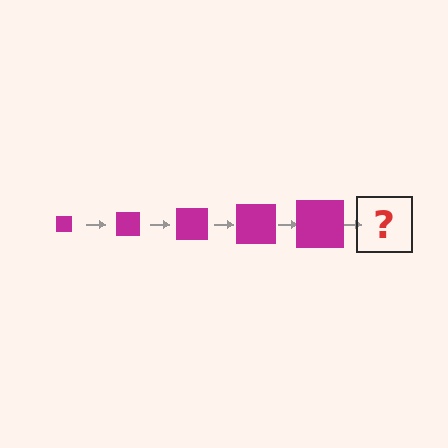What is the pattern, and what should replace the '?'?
The pattern is that the square gets progressively larger each step. The '?' should be a magenta square, larger than the previous one.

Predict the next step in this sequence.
The next step is a magenta square, larger than the previous one.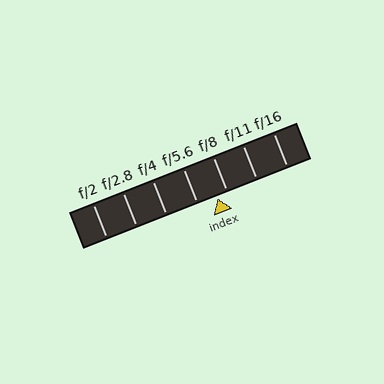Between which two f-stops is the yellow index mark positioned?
The index mark is between f/5.6 and f/8.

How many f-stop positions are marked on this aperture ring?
There are 7 f-stop positions marked.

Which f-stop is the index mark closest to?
The index mark is closest to f/8.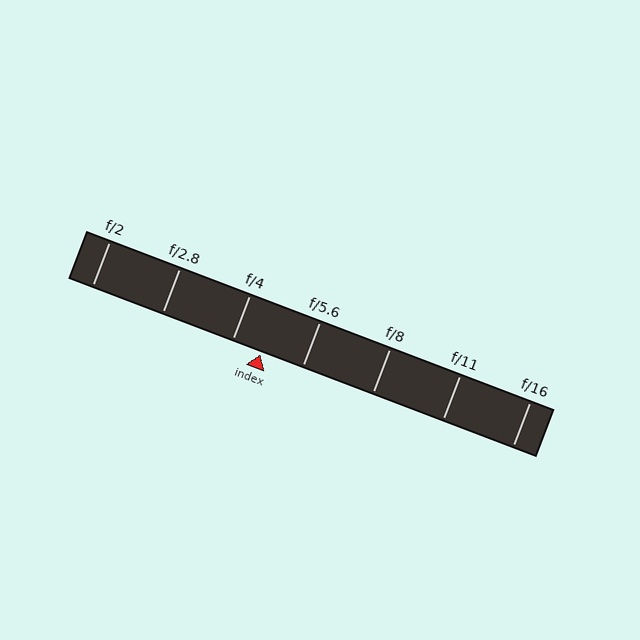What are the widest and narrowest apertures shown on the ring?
The widest aperture shown is f/2 and the narrowest is f/16.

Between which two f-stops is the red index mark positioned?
The index mark is between f/4 and f/5.6.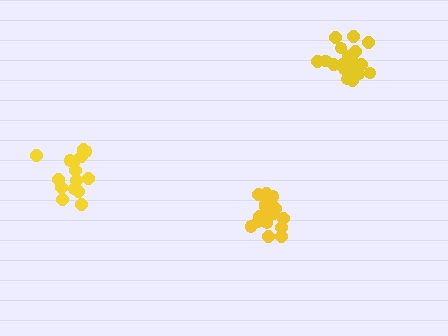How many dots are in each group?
Group 1: 19 dots, Group 2: 18 dots, Group 3: 15 dots (52 total).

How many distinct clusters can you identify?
There are 3 distinct clusters.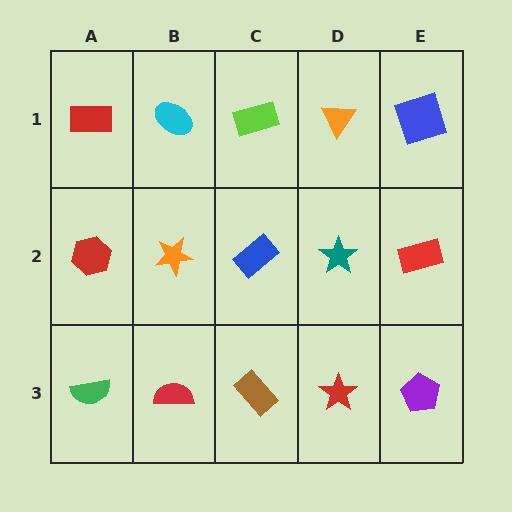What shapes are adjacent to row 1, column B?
An orange star (row 2, column B), a red rectangle (row 1, column A), a lime rectangle (row 1, column C).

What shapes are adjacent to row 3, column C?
A blue rectangle (row 2, column C), a red semicircle (row 3, column B), a red star (row 3, column D).